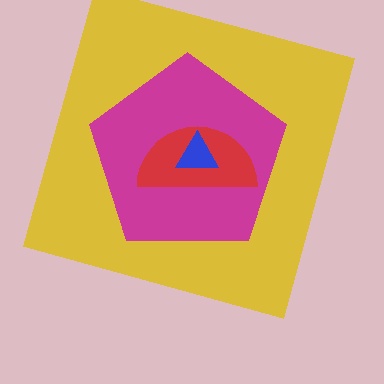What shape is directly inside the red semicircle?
The blue triangle.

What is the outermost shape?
The yellow square.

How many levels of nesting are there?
4.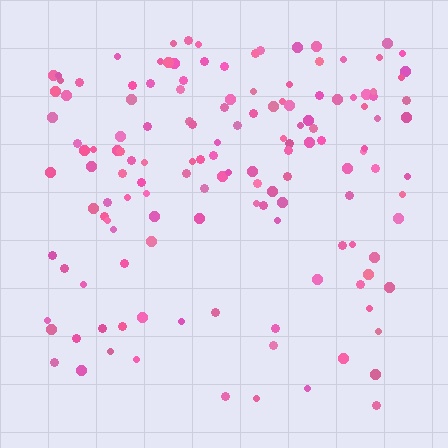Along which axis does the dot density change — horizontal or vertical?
Vertical.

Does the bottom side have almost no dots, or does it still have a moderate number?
Still a moderate number, just noticeably fewer than the top.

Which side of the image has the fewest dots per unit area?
The bottom.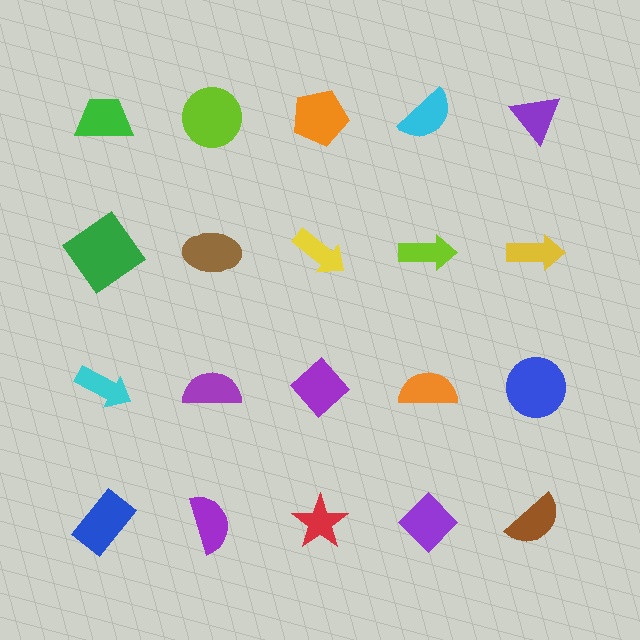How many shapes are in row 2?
5 shapes.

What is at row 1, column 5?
A purple triangle.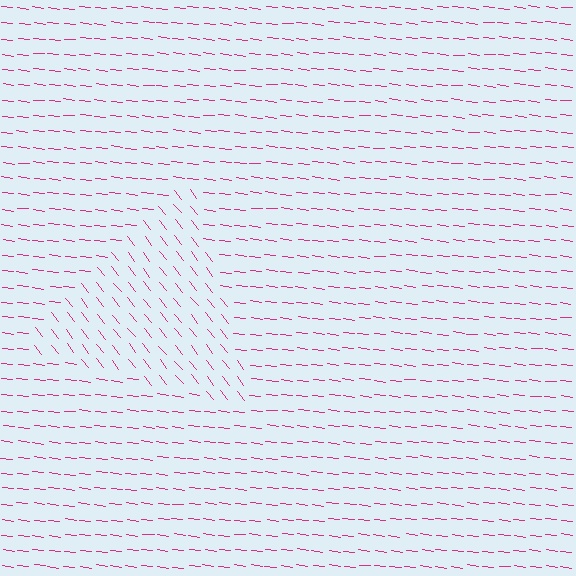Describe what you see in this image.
The image is filled with small magenta line segments. A triangle region in the image has lines oriented differently from the surrounding lines, creating a visible texture boundary.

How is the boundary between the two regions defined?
The boundary is defined purely by a change in line orientation (approximately 45 degrees difference). All lines are the same color and thickness.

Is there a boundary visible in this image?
Yes, there is a texture boundary formed by a change in line orientation.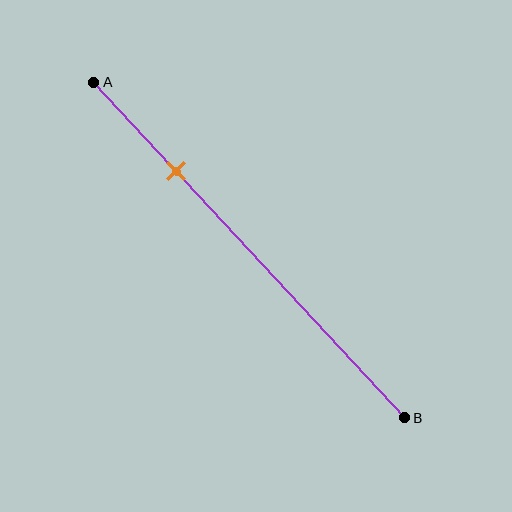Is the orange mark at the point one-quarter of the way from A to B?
Yes, the mark is approximately at the one-quarter point.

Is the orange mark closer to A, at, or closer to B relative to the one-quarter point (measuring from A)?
The orange mark is approximately at the one-quarter point of segment AB.